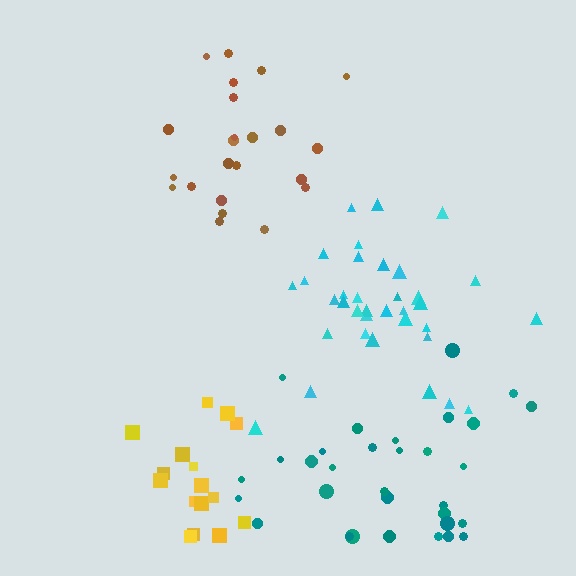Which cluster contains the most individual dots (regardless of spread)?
Cyan (35).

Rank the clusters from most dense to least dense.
cyan, brown, yellow, teal.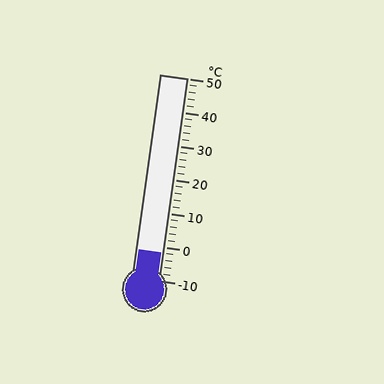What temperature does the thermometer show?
The thermometer shows approximately -2°C.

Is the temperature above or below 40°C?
The temperature is below 40°C.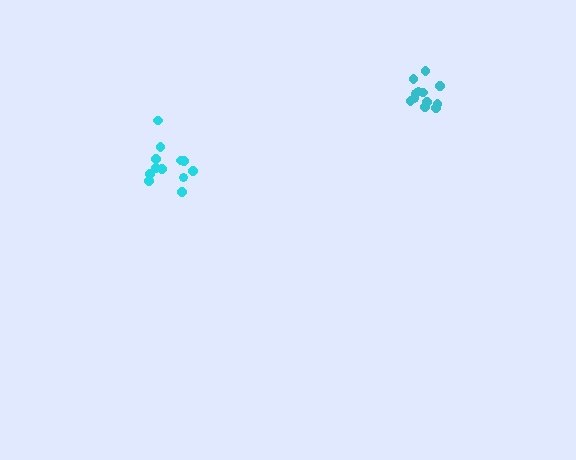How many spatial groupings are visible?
There are 2 spatial groupings.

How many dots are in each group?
Group 1: 12 dots, Group 2: 12 dots (24 total).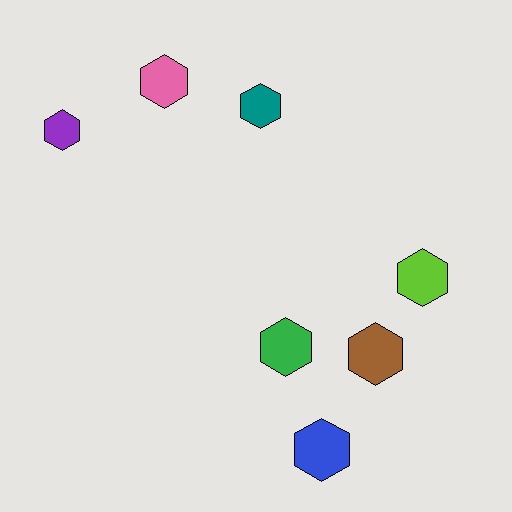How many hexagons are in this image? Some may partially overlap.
There are 7 hexagons.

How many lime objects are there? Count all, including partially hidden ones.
There is 1 lime object.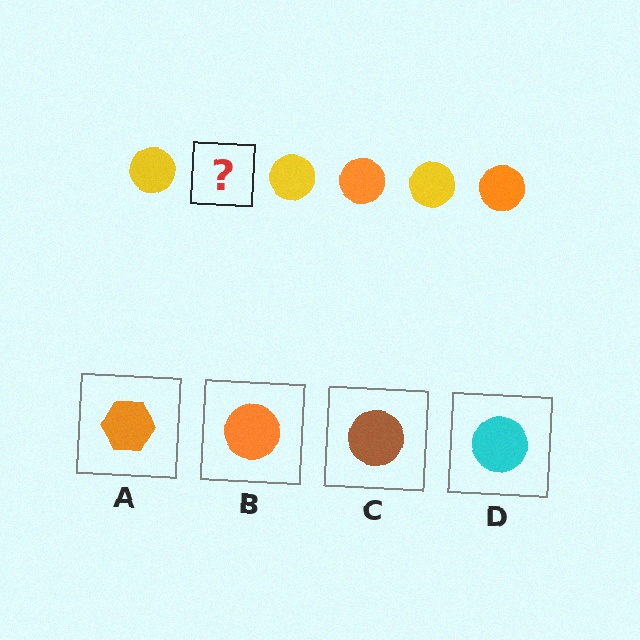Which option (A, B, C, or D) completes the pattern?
B.